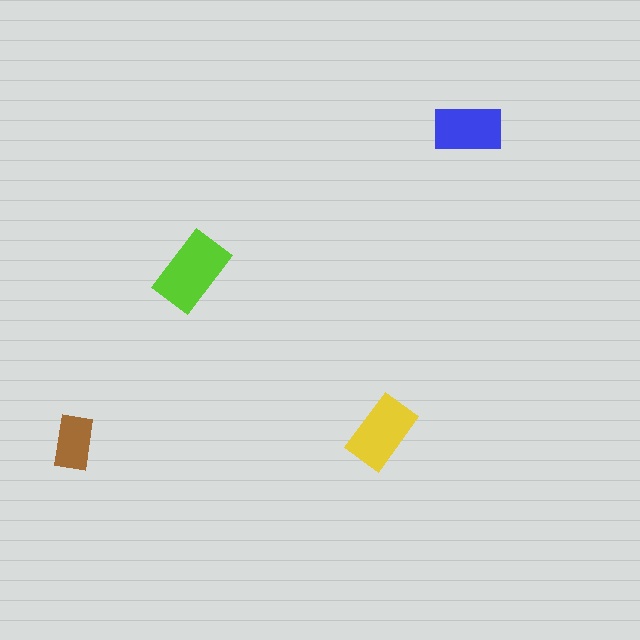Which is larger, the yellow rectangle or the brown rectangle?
The yellow one.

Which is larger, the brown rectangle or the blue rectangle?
The blue one.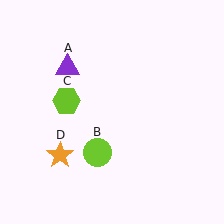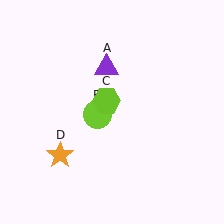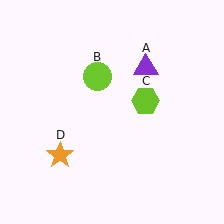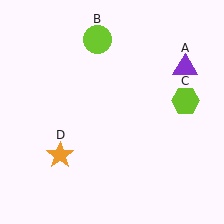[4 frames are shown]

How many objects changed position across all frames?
3 objects changed position: purple triangle (object A), lime circle (object B), lime hexagon (object C).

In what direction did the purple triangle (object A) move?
The purple triangle (object A) moved right.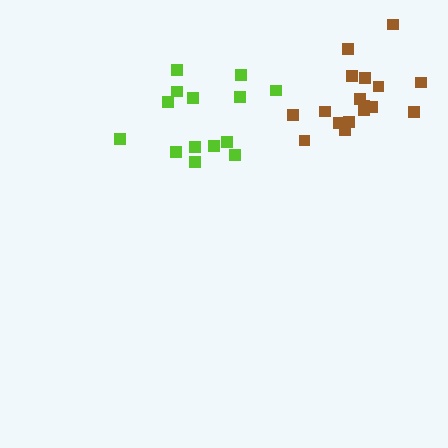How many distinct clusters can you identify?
There are 2 distinct clusters.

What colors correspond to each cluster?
The clusters are colored: lime, brown.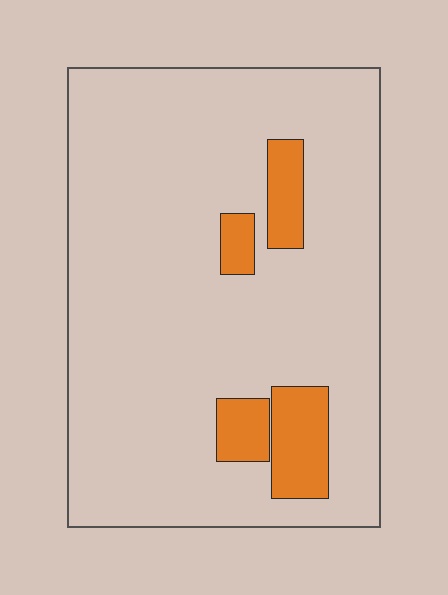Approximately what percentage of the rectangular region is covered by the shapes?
Approximately 10%.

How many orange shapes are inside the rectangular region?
4.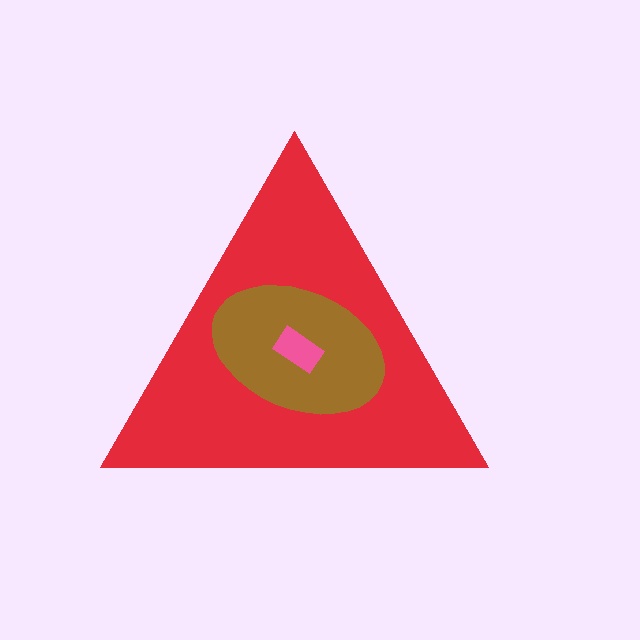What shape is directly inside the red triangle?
The brown ellipse.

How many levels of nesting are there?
3.